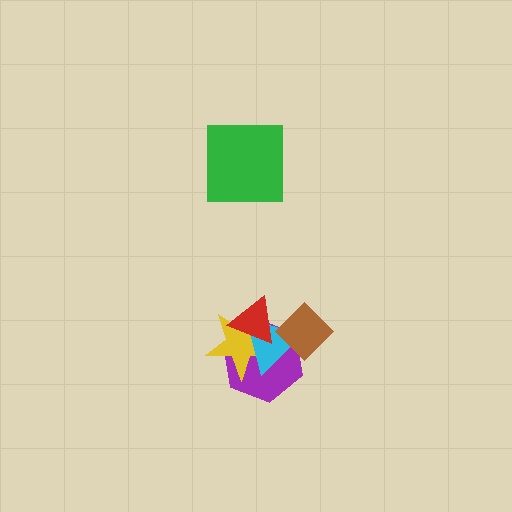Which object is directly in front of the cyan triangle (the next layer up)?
The brown diamond is directly in front of the cyan triangle.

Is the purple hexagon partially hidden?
Yes, it is partially covered by another shape.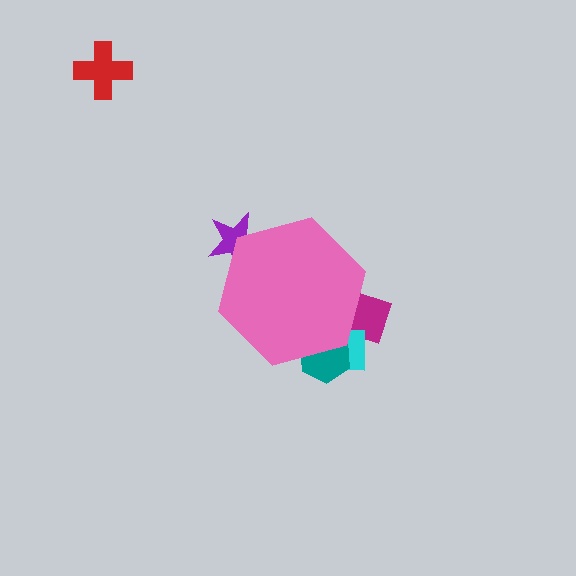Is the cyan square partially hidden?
Yes, the cyan square is partially hidden behind the pink hexagon.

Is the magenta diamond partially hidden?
Yes, the magenta diamond is partially hidden behind the pink hexagon.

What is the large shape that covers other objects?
A pink hexagon.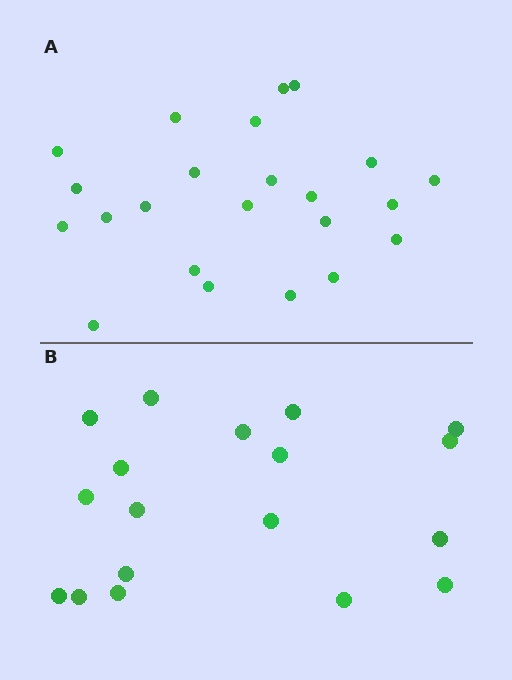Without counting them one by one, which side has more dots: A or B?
Region A (the top region) has more dots.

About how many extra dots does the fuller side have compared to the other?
Region A has about 5 more dots than region B.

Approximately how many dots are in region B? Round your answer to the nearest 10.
About 20 dots. (The exact count is 18, which rounds to 20.)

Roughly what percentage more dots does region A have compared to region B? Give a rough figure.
About 30% more.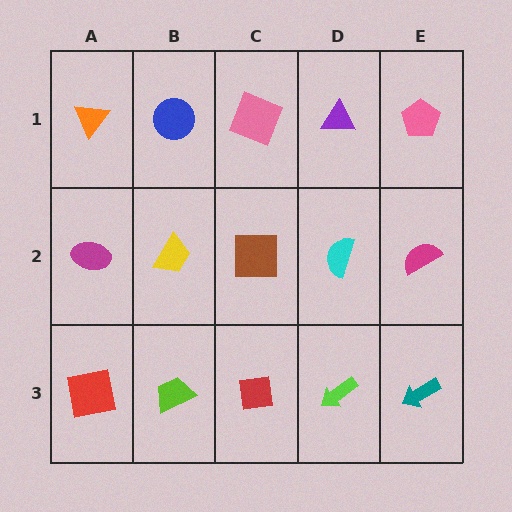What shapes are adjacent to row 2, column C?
A pink square (row 1, column C), a red square (row 3, column C), a yellow trapezoid (row 2, column B), a cyan semicircle (row 2, column D).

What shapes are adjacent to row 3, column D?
A cyan semicircle (row 2, column D), a red square (row 3, column C), a teal arrow (row 3, column E).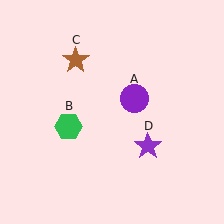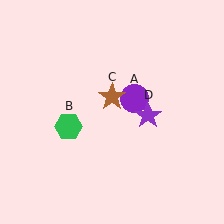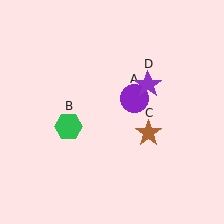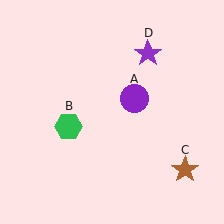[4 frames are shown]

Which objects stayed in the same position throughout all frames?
Purple circle (object A) and green hexagon (object B) remained stationary.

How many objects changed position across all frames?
2 objects changed position: brown star (object C), purple star (object D).